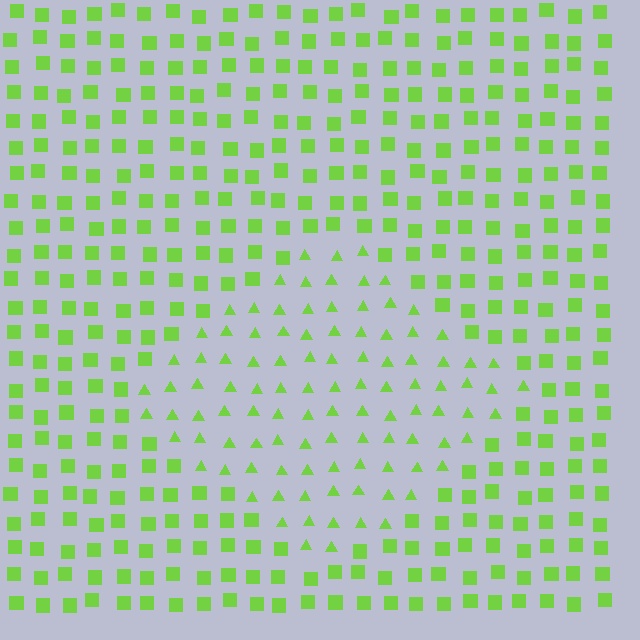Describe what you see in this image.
The image is filled with small lime elements arranged in a uniform grid. A diamond-shaped region contains triangles, while the surrounding area contains squares. The boundary is defined purely by the change in element shape.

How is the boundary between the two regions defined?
The boundary is defined by a change in element shape: triangles inside vs. squares outside. All elements share the same color and spacing.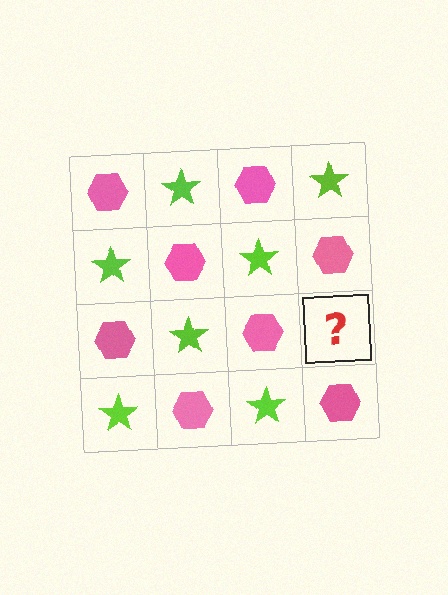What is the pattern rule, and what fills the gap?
The rule is that it alternates pink hexagon and lime star in a checkerboard pattern. The gap should be filled with a lime star.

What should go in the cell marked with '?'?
The missing cell should contain a lime star.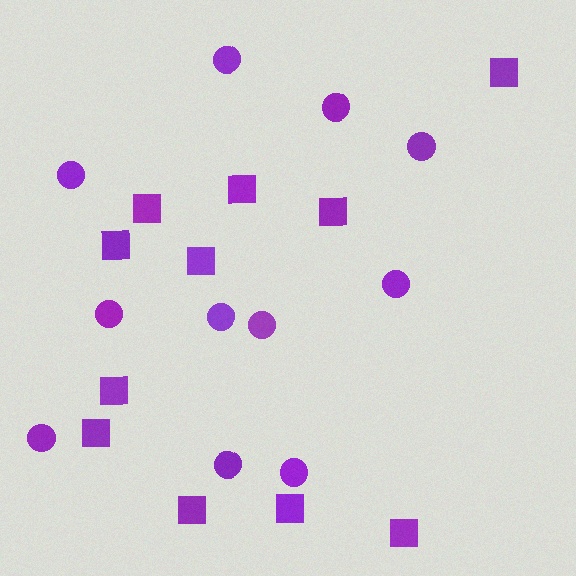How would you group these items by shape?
There are 2 groups: one group of squares (11) and one group of circles (11).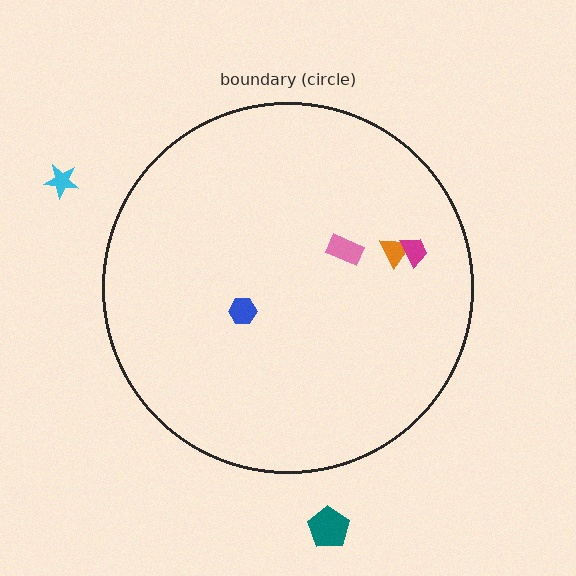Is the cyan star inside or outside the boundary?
Outside.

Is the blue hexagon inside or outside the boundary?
Inside.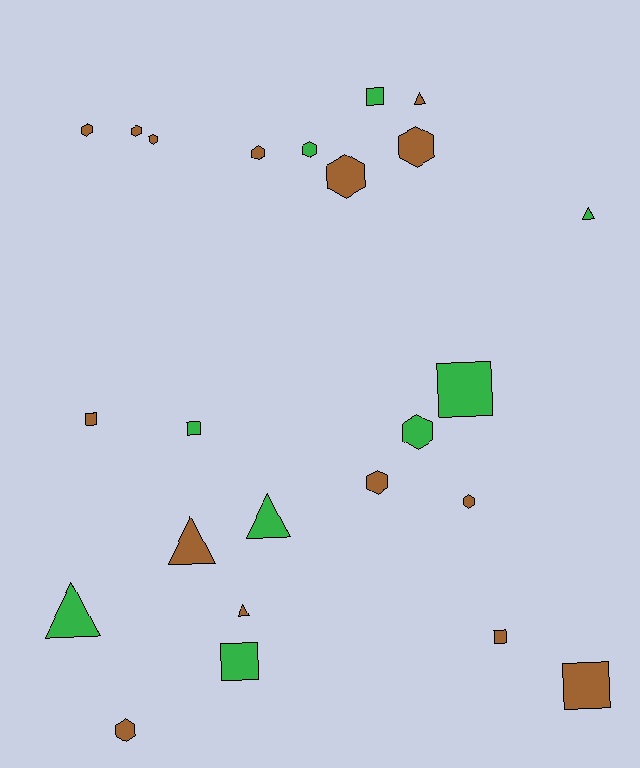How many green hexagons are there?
There are 2 green hexagons.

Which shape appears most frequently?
Hexagon, with 11 objects.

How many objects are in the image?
There are 24 objects.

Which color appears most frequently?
Brown, with 15 objects.